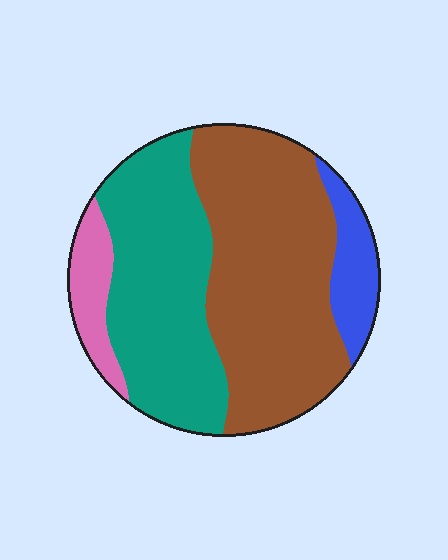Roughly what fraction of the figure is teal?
Teal covers roughly 35% of the figure.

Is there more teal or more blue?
Teal.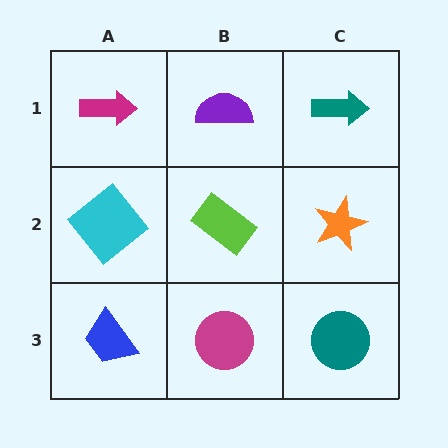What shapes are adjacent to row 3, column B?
A lime rectangle (row 2, column B), a blue trapezoid (row 3, column A), a teal circle (row 3, column C).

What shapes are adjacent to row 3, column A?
A cyan diamond (row 2, column A), a magenta circle (row 3, column B).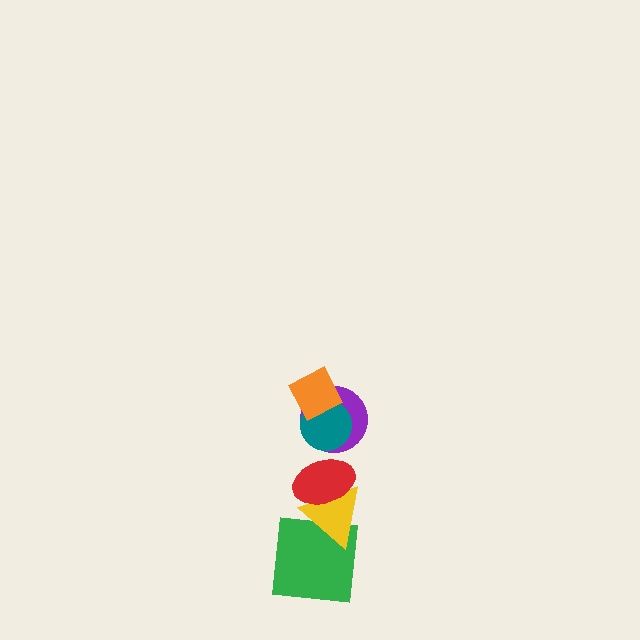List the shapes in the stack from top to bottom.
From top to bottom: the orange square, the teal circle, the purple circle, the red ellipse, the yellow triangle, the green square.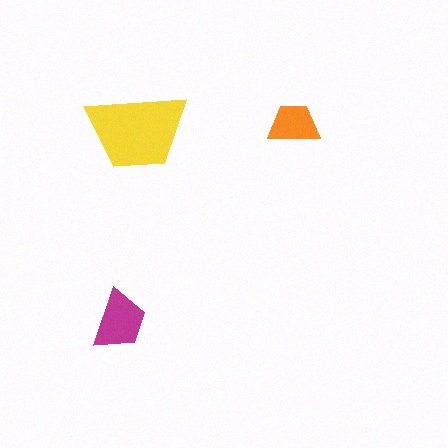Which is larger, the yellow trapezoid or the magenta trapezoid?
The yellow one.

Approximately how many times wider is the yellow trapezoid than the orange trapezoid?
About 2 times wider.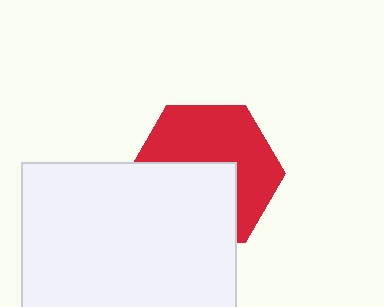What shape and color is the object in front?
The object in front is a white square.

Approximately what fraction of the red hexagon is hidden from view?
Roughly 46% of the red hexagon is hidden behind the white square.